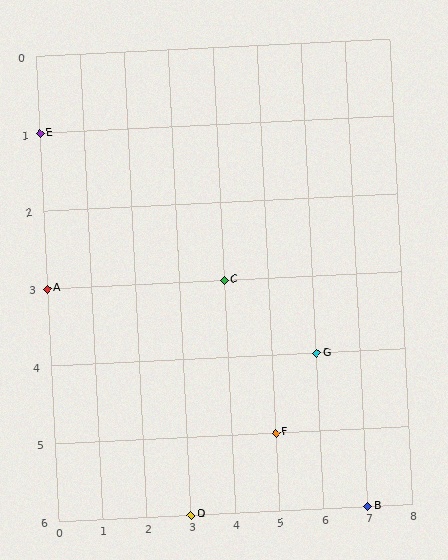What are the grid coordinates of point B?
Point B is at grid coordinates (7, 6).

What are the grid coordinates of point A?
Point A is at grid coordinates (0, 3).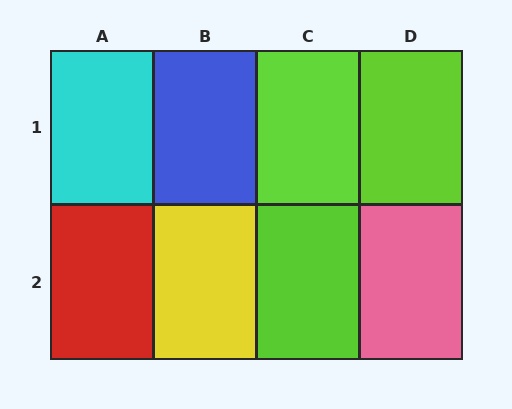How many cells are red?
1 cell is red.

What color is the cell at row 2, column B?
Yellow.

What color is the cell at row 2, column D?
Pink.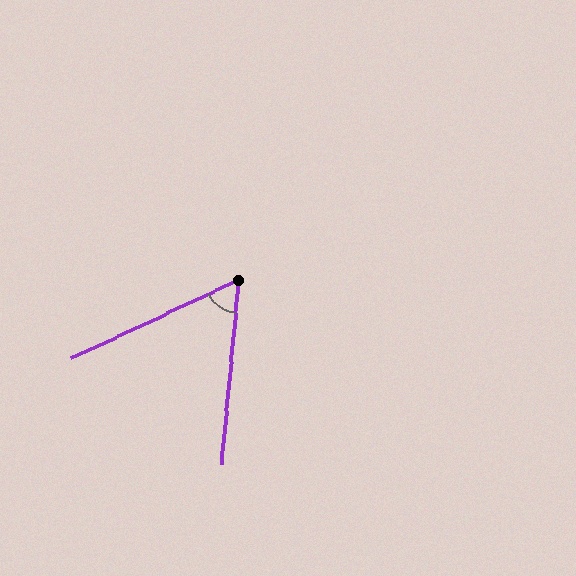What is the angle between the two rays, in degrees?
Approximately 60 degrees.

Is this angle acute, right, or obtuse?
It is acute.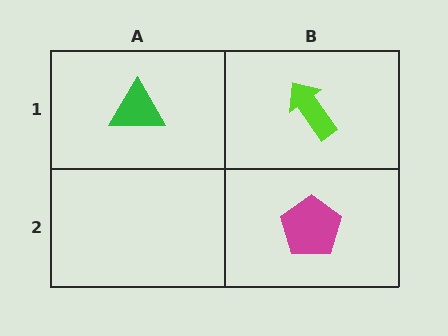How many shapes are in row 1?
2 shapes.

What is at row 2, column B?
A magenta pentagon.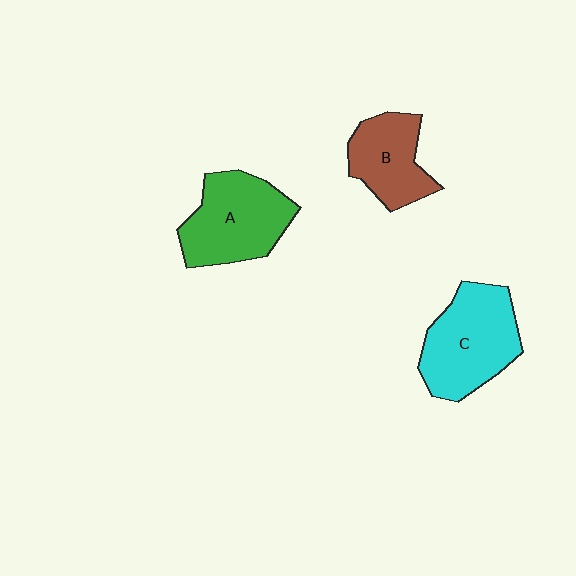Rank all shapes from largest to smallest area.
From largest to smallest: C (cyan), A (green), B (brown).